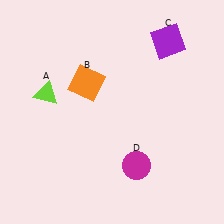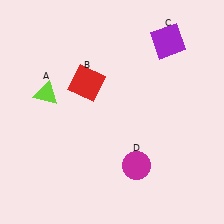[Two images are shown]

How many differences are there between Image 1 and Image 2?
There is 1 difference between the two images.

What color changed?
The square (B) changed from orange in Image 1 to red in Image 2.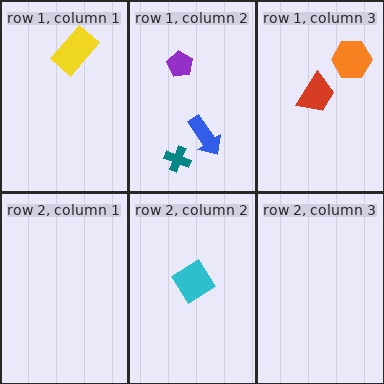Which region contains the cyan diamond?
The row 2, column 2 region.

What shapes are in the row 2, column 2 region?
The cyan diamond.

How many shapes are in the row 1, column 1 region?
1.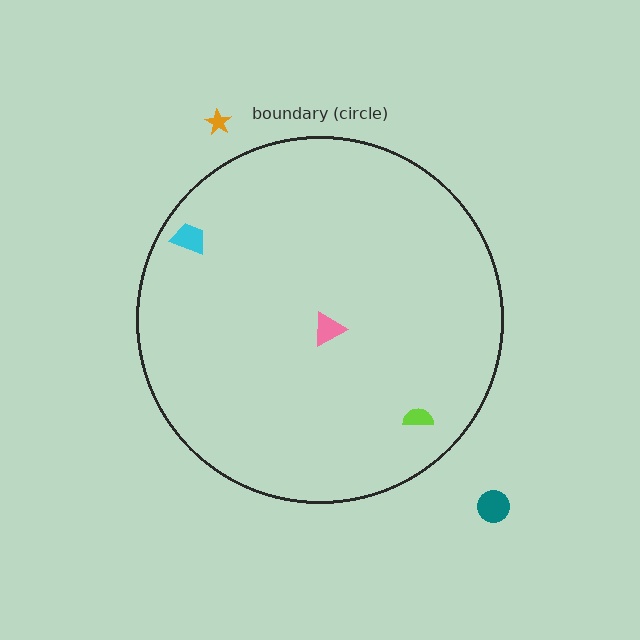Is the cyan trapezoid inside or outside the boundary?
Inside.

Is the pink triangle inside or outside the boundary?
Inside.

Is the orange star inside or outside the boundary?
Outside.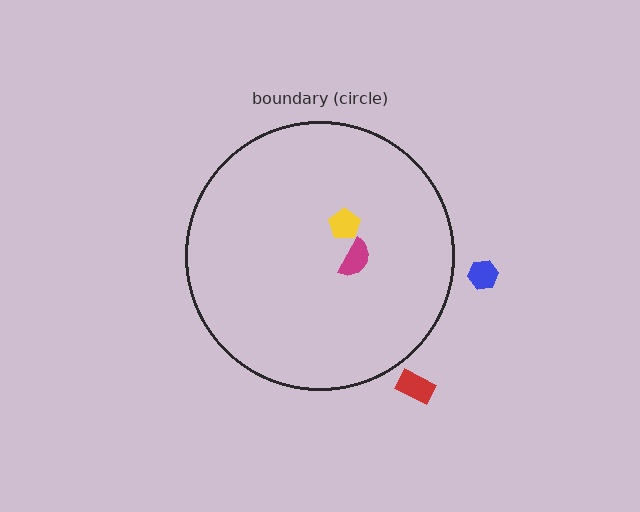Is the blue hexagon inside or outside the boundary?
Outside.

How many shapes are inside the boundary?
2 inside, 2 outside.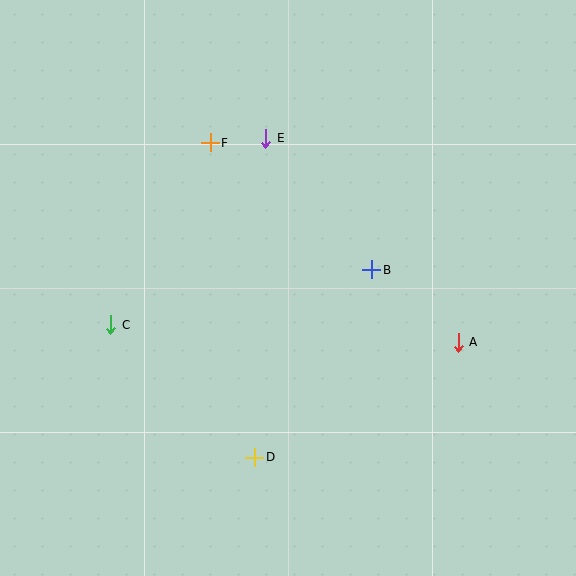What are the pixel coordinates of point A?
Point A is at (458, 342).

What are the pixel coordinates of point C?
Point C is at (111, 325).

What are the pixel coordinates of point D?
Point D is at (255, 457).